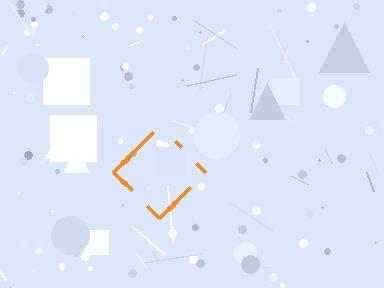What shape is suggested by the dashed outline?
The dashed outline suggests a diamond.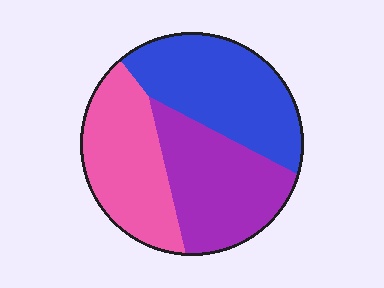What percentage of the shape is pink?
Pink covers 31% of the shape.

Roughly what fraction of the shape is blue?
Blue takes up between a third and a half of the shape.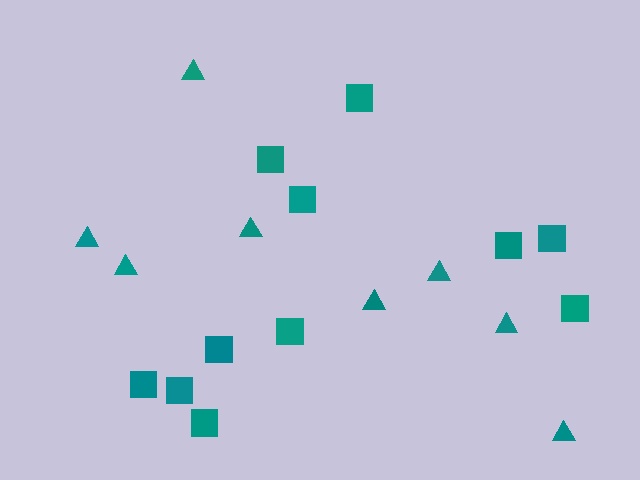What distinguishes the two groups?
There are 2 groups: one group of triangles (8) and one group of squares (11).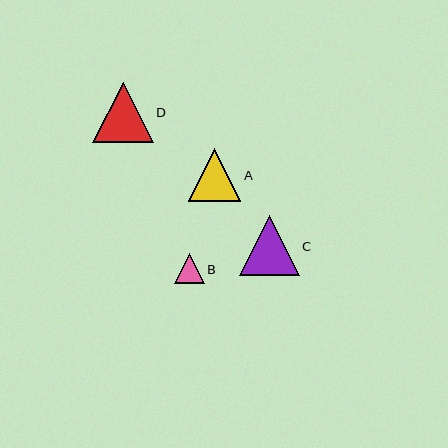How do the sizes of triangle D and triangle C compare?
Triangle D and triangle C are approximately the same size.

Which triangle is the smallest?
Triangle B is the smallest with a size of approximately 30 pixels.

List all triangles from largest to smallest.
From largest to smallest: D, C, A, B.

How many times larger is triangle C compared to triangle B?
Triangle C is approximately 2.0 times the size of triangle B.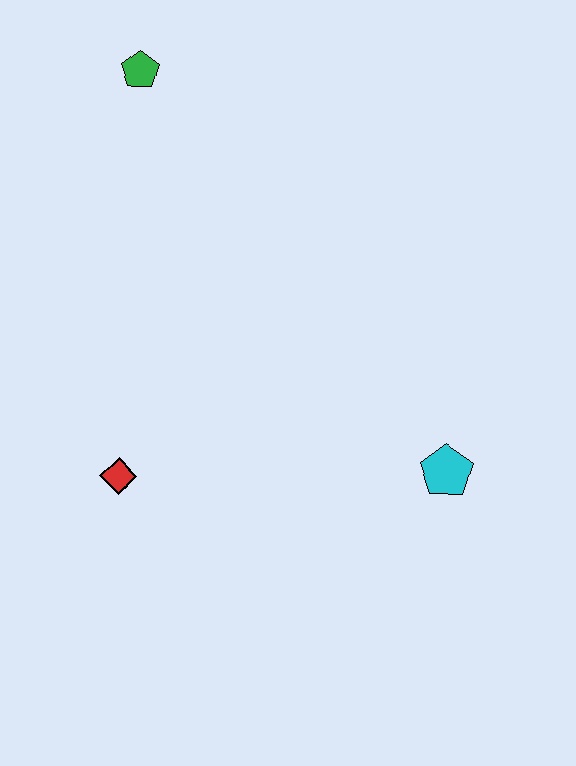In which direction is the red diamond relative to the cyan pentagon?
The red diamond is to the left of the cyan pentagon.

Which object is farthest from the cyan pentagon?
The green pentagon is farthest from the cyan pentagon.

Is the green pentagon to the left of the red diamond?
No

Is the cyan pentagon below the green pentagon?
Yes